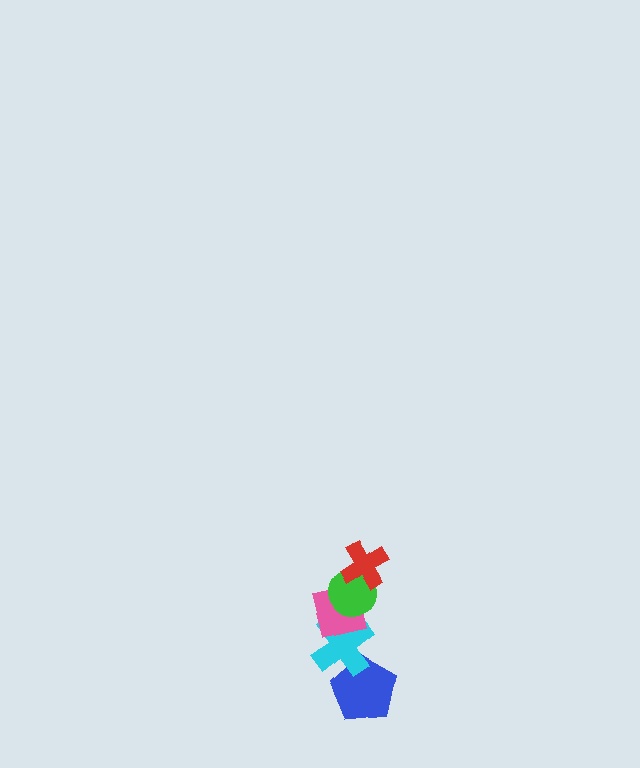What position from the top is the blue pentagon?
The blue pentagon is 5th from the top.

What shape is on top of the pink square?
The green circle is on top of the pink square.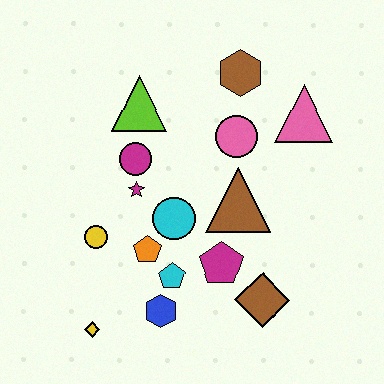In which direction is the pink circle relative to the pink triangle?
The pink circle is to the left of the pink triangle.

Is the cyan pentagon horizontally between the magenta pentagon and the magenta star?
Yes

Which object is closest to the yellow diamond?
The blue hexagon is closest to the yellow diamond.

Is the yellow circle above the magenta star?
No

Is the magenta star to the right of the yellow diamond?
Yes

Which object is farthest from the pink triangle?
The yellow diamond is farthest from the pink triangle.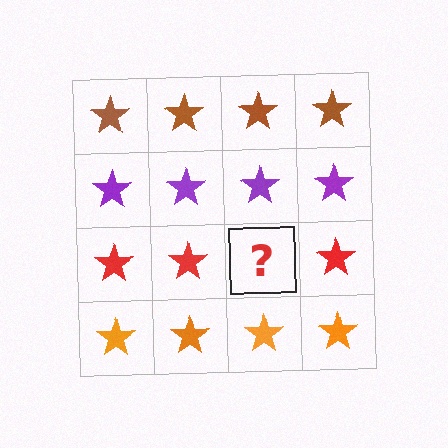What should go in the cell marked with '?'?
The missing cell should contain a red star.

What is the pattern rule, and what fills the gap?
The rule is that each row has a consistent color. The gap should be filled with a red star.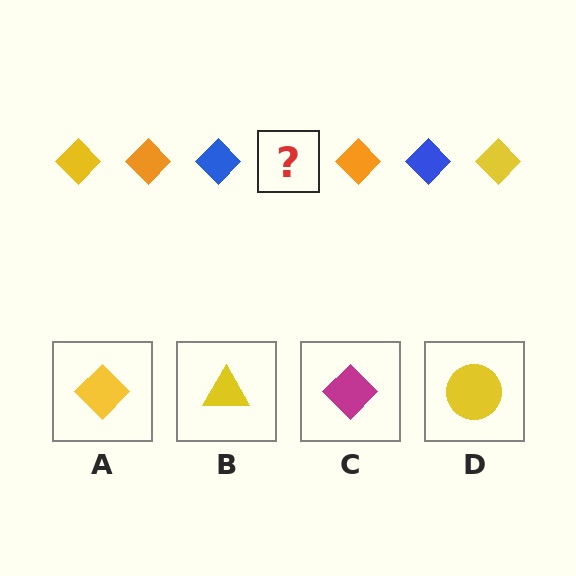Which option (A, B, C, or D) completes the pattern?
A.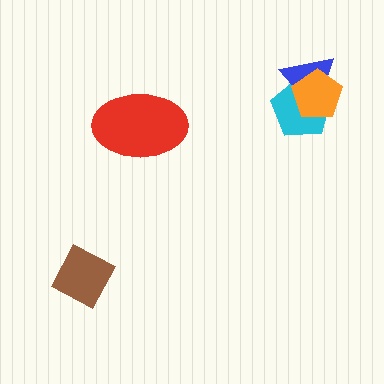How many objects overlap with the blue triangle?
2 objects overlap with the blue triangle.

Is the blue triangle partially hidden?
Yes, it is partially covered by another shape.